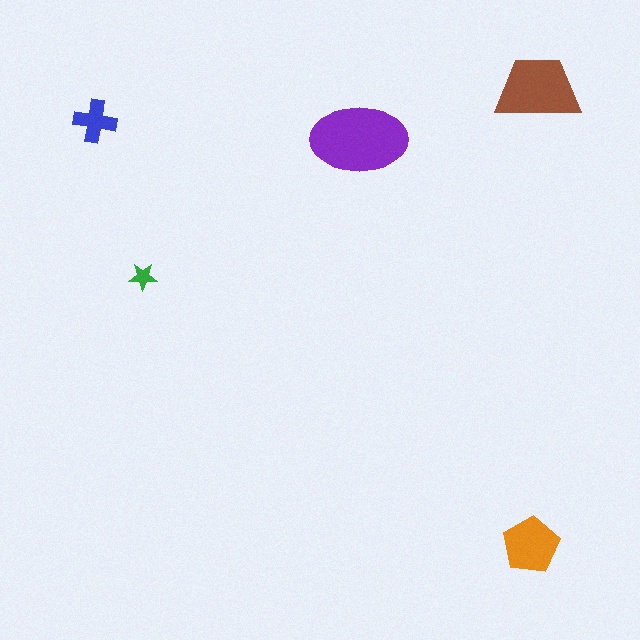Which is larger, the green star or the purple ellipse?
The purple ellipse.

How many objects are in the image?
There are 5 objects in the image.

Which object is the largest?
The purple ellipse.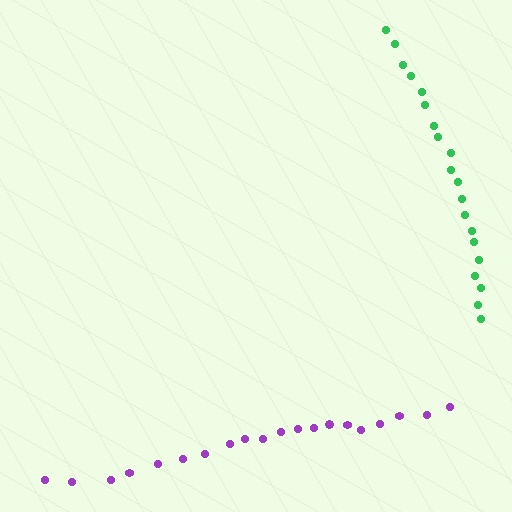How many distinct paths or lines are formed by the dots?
There are 2 distinct paths.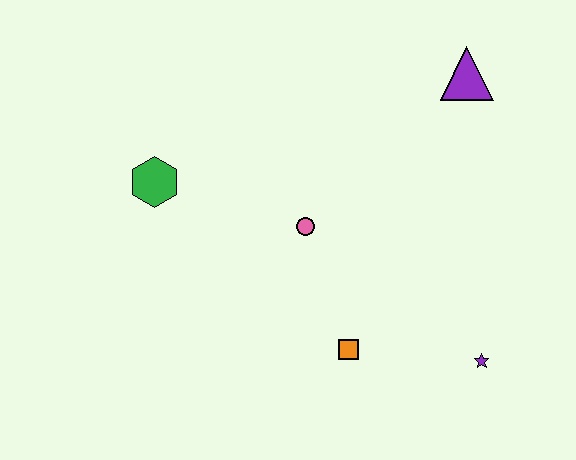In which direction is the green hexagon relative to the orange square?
The green hexagon is to the left of the orange square.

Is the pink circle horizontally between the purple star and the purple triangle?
No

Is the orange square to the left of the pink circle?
No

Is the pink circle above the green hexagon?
No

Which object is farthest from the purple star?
The green hexagon is farthest from the purple star.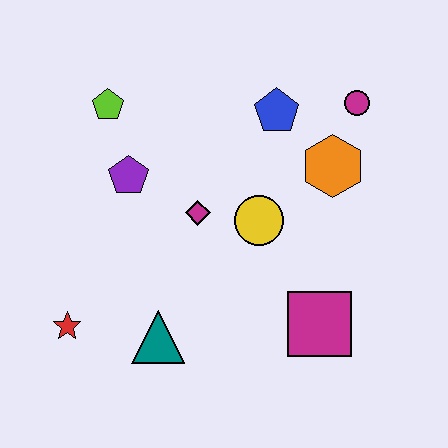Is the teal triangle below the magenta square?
Yes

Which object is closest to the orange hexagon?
The magenta circle is closest to the orange hexagon.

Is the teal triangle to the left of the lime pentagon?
No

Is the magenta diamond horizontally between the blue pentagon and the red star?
Yes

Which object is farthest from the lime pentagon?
The magenta square is farthest from the lime pentagon.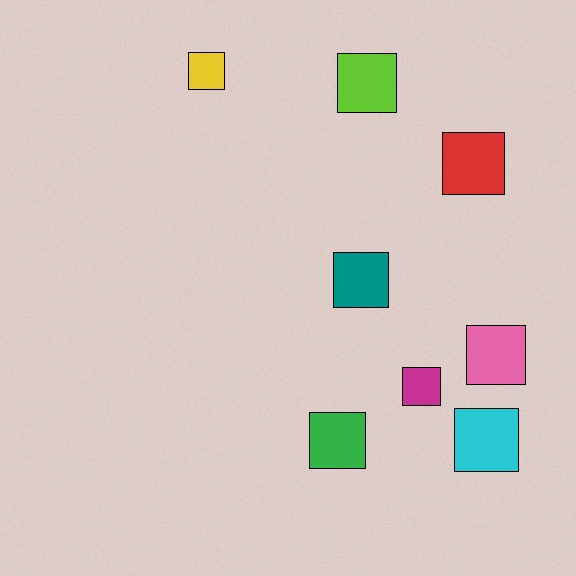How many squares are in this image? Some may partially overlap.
There are 8 squares.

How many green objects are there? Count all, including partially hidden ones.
There is 1 green object.